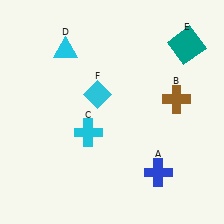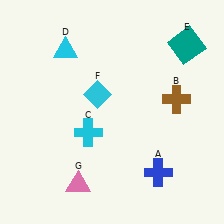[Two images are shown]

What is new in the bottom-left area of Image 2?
A pink triangle (G) was added in the bottom-left area of Image 2.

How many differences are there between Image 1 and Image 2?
There is 1 difference between the two images.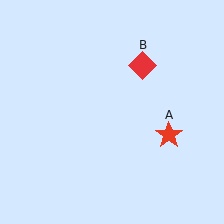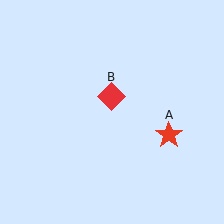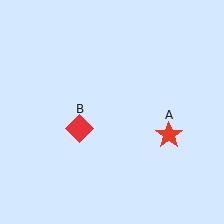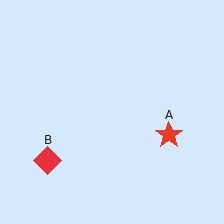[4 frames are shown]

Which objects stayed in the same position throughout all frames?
Red star (object A) remained stationary.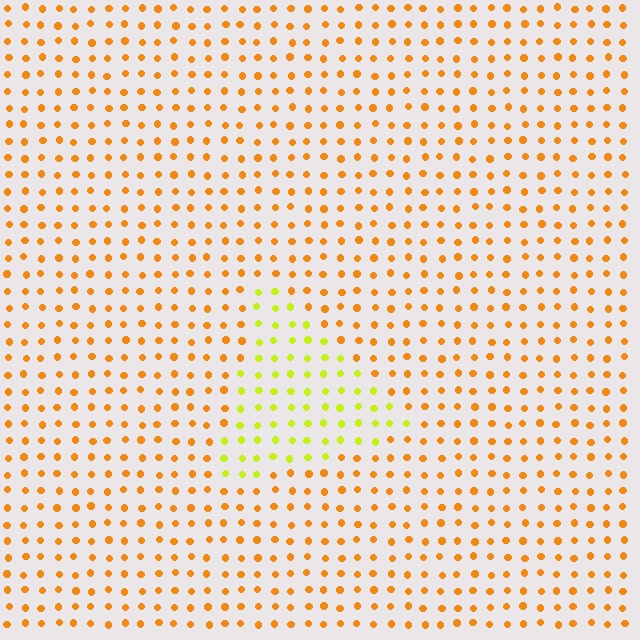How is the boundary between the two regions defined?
The boundary is defined purely by a slight shift in hue (about 41 degrees). Spacing, size, and orientation are identical on both sides.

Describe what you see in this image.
The image is filled with small orange elements in a uniform arrangement. A triangle-shaped region is visible where the elements are tinted to a slightly different hue, forming a subtle color boundary.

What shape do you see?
I see a triangle.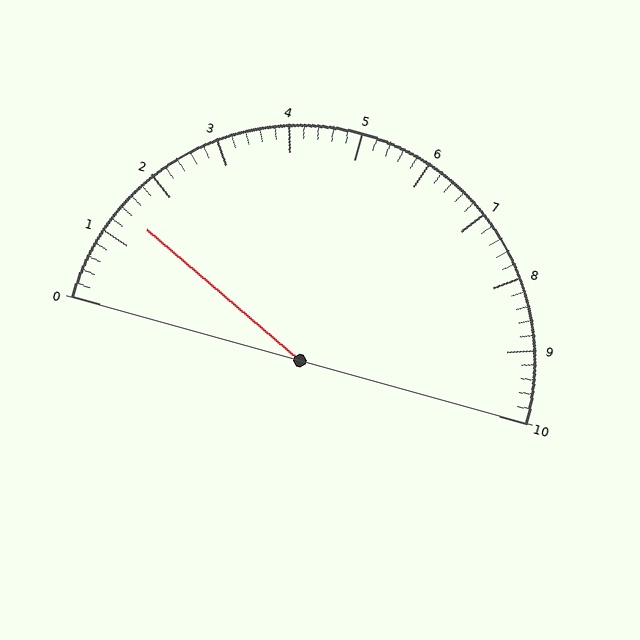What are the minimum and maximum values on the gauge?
The gauge ranges from 0 to 10.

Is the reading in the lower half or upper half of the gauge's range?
The reading is in the lower half of the range (0 to 10).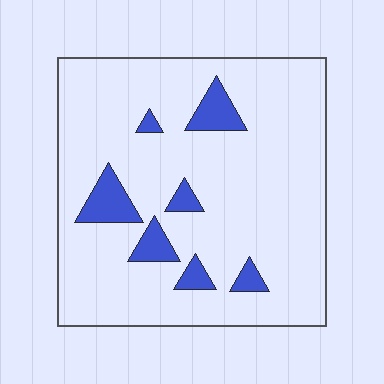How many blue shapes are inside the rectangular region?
7.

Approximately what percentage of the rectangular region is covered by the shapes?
Approximately 10%.